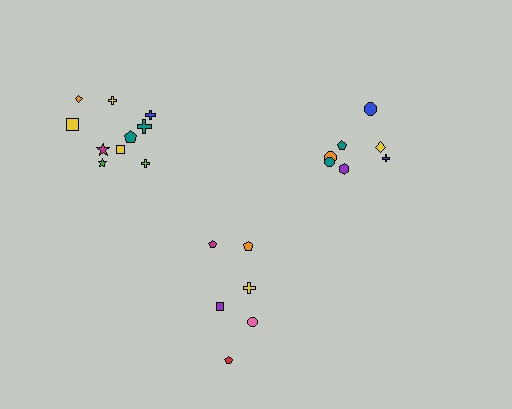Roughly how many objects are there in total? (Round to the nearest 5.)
Roughly 25 objects in total.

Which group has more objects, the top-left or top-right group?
The top-left group.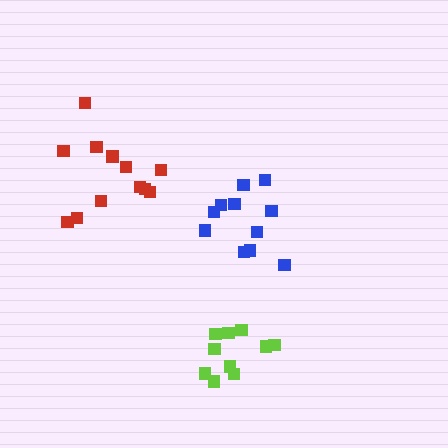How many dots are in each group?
Group 1: 10 dots, Group 2: 11 dots, Group 3: 12 dots (33 total).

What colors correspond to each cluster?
The clusters are colored: lime, blue, red.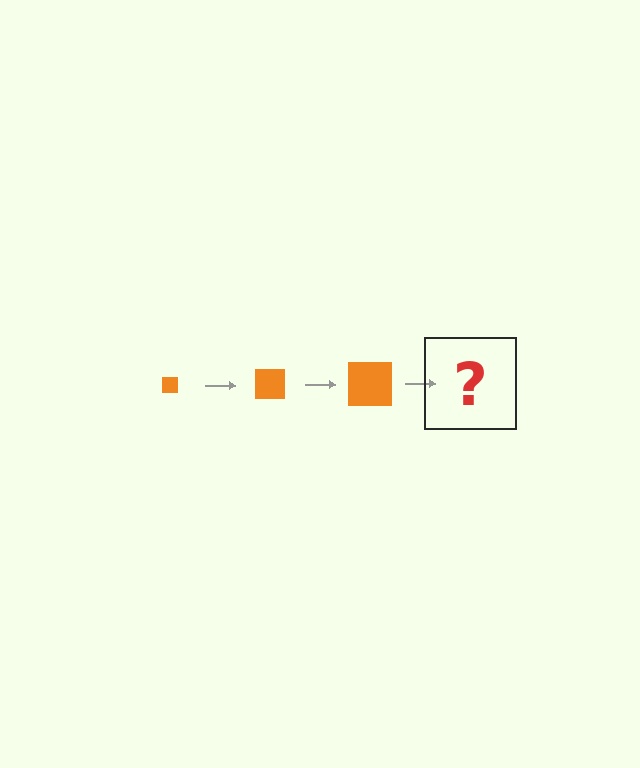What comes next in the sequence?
The next element should be an orange square, larger than the previous one.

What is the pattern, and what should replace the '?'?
The pattern is that the square gets progressively larger each step. The '?' should be an orange square, larger than the previous one.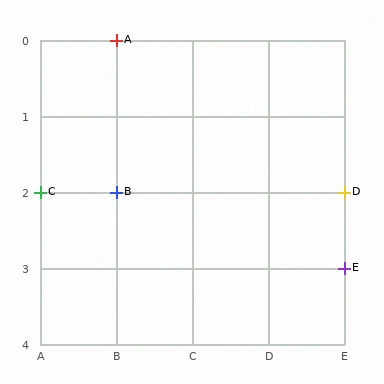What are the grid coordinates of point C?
Point C is at grid coordinates (A, 2).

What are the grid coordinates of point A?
Point A is at grid coordinates (B, 0).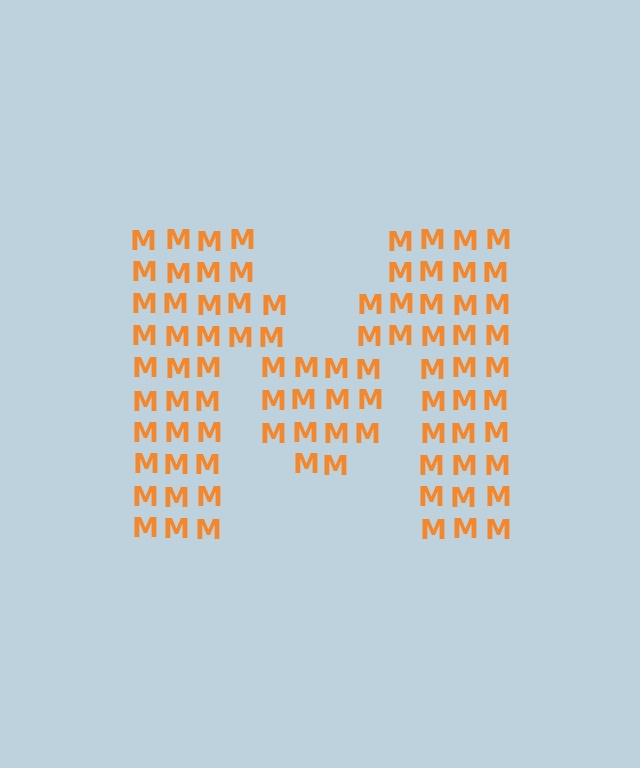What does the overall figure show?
The overall figure shows the letter M.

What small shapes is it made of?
It is made of small letter M's.